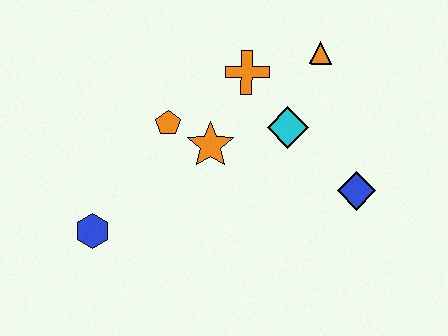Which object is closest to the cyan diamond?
The orange cross is closest to the cyan diamond.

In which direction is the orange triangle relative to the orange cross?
The orange triangle is to the right of the orange cross.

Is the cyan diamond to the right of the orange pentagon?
Yes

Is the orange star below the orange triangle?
Yes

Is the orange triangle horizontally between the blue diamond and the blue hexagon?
Yes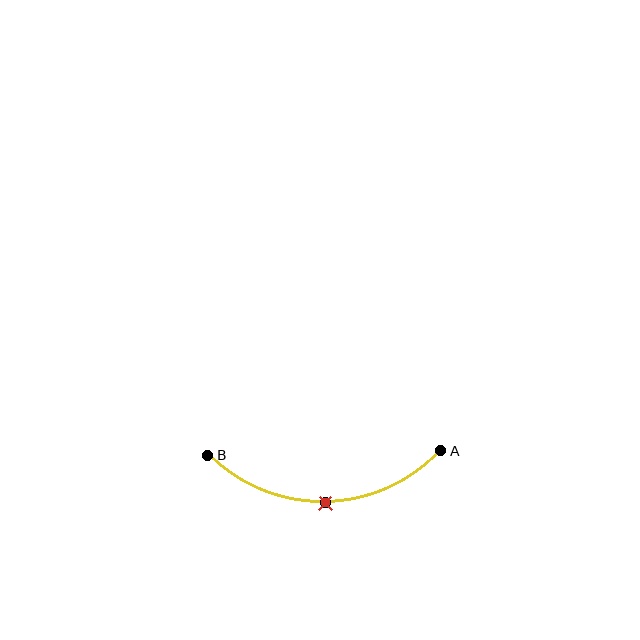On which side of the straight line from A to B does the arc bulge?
The arc bulges below the straight line connecting A and B.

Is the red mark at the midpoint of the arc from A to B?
Yes. The red mark lies on the arc at equal arc-length from both A and B — it is the arc midpoint.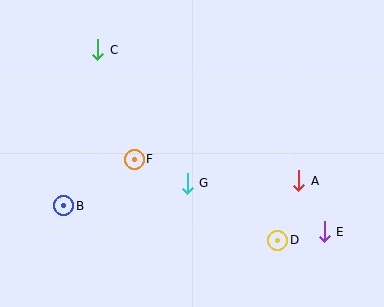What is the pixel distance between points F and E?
The distance between F and E is 203 pixels.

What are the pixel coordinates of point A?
Point A is at (299, 181).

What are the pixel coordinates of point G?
Point G is at (187, 183).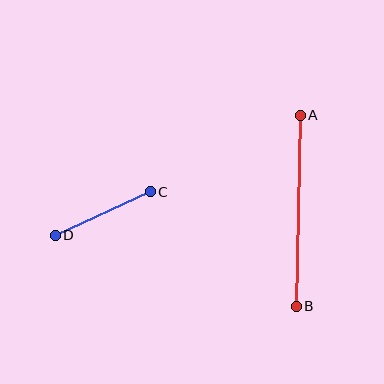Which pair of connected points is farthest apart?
Points A and B are farthest apart.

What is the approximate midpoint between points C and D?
The midpoint is at approximately (103, 214) pixels.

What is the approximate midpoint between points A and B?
The midpoint is at approximately (298, 211) pixels.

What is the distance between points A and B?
The distance is approximately 191 pixels.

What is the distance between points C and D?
The distance is approximately 104 pixels.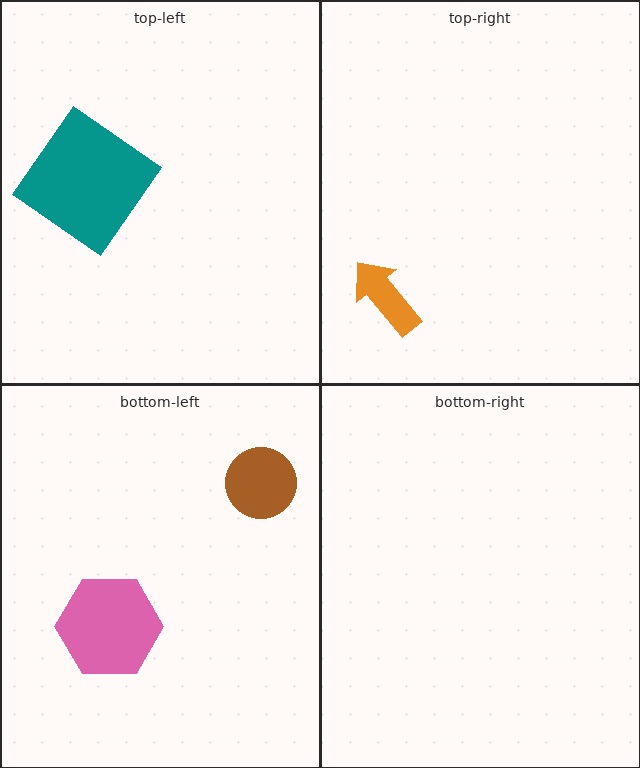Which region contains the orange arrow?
The top-right region.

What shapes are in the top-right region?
The orange arrow.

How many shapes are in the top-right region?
1.